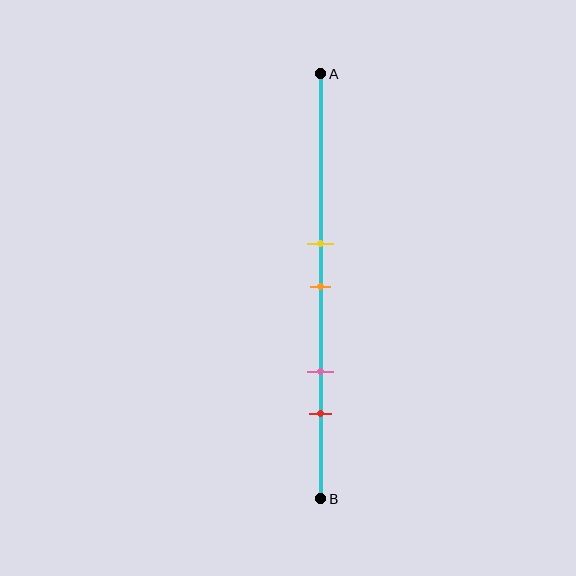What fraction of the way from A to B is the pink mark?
The pink mark is approximately 70% (0.7) of the way from A to B.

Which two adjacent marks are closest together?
The yellow and orange marks are the closest adjacent pair.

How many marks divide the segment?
There are 4 marks dividing the segment.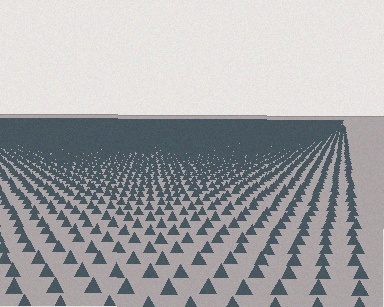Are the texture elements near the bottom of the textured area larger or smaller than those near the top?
Larger. Near the bottom, elements are closer to the viewer and appear at a bigger on-screen size.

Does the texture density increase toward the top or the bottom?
Density increases toward the top.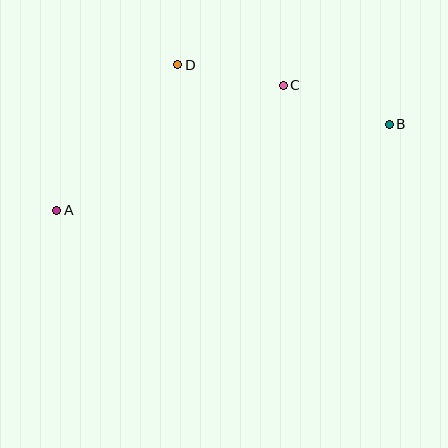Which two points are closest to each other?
Points C and D are closest to each other.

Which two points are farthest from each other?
Points A and B are farthest from each other.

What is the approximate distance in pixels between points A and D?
The distance between A and D is approximately 189 pixels.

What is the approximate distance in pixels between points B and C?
The distance between B and C is approximately 113 pixels.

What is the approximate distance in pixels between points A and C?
The distance between A and C is approximately 259 pixels.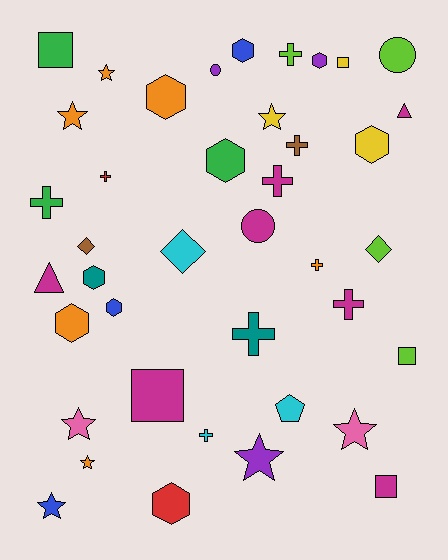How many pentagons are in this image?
There is 1 pentagon.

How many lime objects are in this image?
There are 4 lime objects.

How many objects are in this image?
There are 40 objects.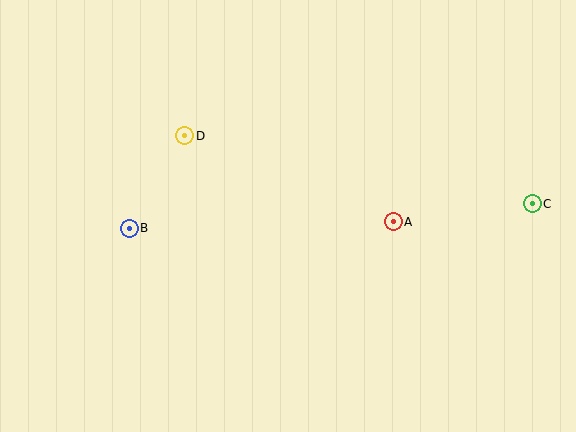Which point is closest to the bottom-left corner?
Point B is closest to the bottom-left corner.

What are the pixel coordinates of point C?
Point C is at (532, 204).